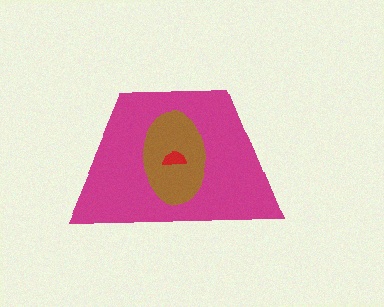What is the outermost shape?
The magenta trapezoid.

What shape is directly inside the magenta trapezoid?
The brown ellipse.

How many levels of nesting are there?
3.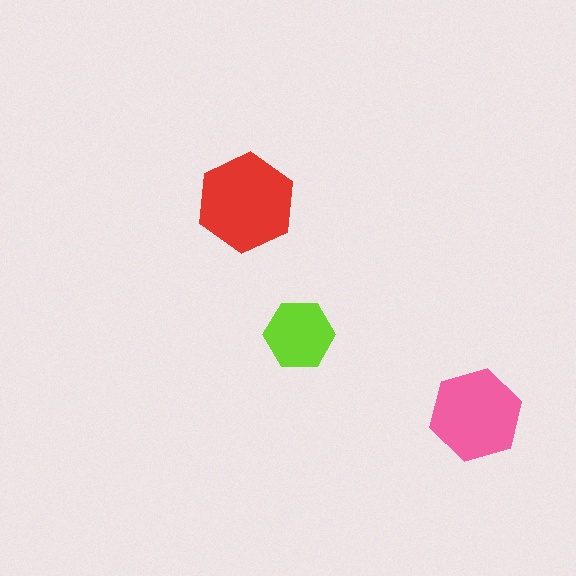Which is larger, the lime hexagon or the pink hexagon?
The pink one.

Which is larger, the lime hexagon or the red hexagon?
The red one.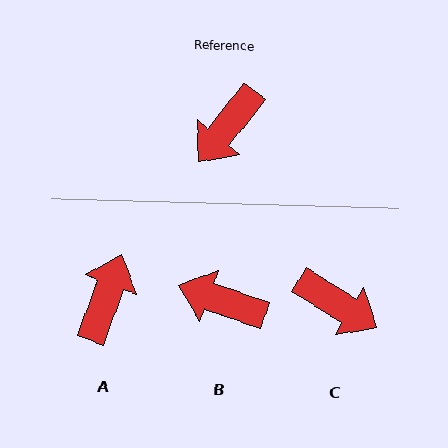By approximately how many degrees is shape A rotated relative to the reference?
Approximately 161 degrees clockwise.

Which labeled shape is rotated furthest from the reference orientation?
A, about 161 degrees away.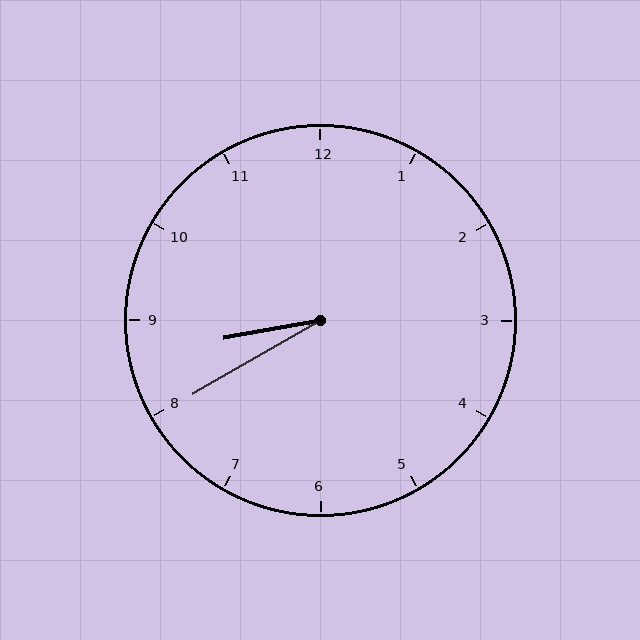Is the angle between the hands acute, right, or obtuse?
It is acute.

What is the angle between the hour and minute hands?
Approximately 20 degrees.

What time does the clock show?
8:40.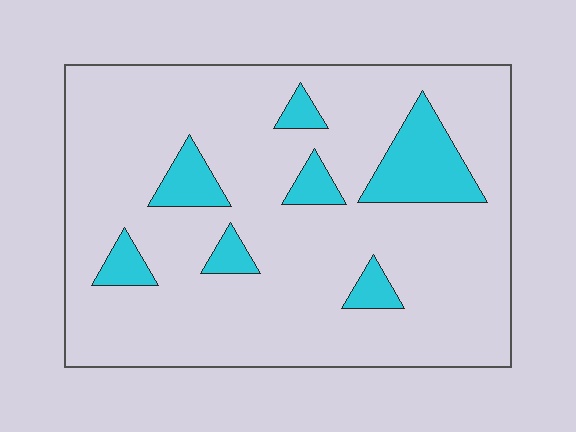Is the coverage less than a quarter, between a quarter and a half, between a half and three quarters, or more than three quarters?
Less than a quarter.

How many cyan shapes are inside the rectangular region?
7.